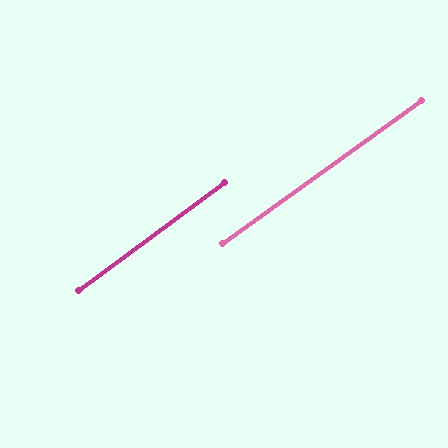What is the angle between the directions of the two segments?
Approximately 1 degree.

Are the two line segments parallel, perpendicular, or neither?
Parallel — their directions differ by only 0.5°.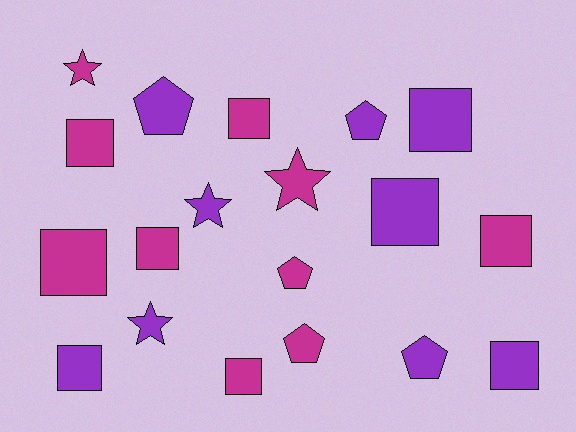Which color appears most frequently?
Magenta, with 10 objects.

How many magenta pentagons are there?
There are 2 magenta pentagons.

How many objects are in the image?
There are 19 objects.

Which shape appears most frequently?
Square, with 10 objects.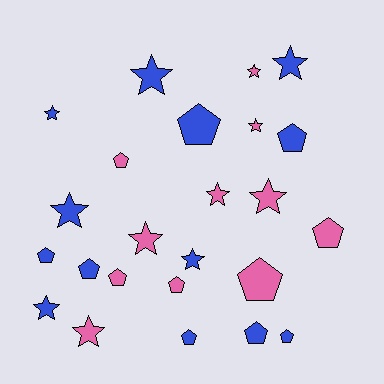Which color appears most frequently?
Blue, with 13 objects.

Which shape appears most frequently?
Pentagon, with 12 objects.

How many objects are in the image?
There are 24 objects.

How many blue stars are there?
There are 6 blue stars.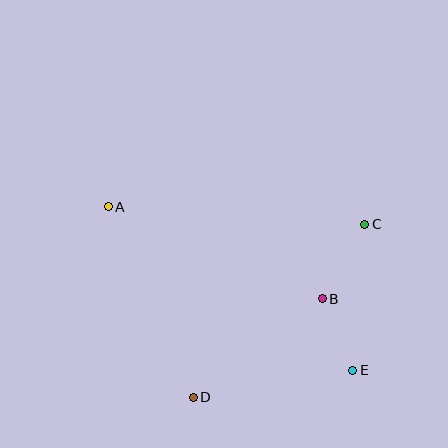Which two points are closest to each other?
Points B and E are closest to each other.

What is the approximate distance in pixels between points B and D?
The distance between B and D is approximately 162 pixels.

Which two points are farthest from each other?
Points A and E are farthest from each other.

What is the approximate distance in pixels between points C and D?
The distance between C and D is approximately 244 pixels.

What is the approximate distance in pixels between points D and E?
The distance between D and E is approximately 162 pixels.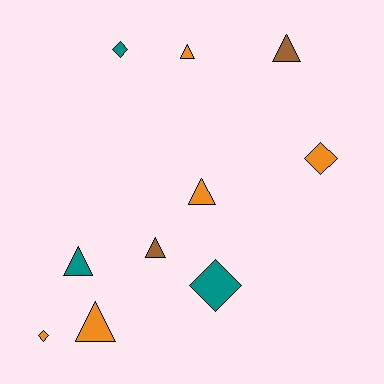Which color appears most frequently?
Orange, with 5 objects.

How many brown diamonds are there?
There are no brown diamonds.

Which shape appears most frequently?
Triangle, with 6 objects.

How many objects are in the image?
There are 10 objects.